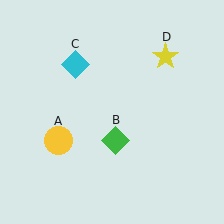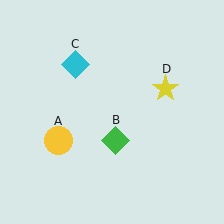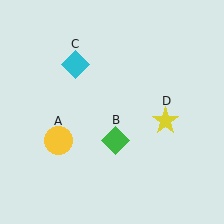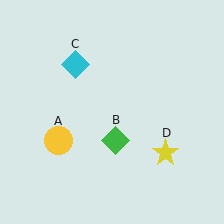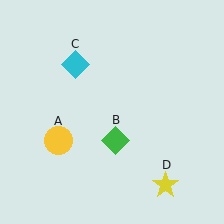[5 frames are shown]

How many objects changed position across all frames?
1 object changed position: yellow star (object D).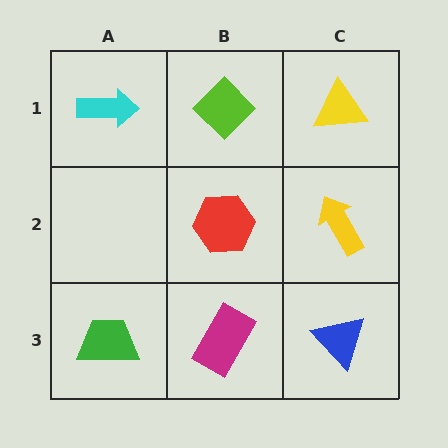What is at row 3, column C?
A blue triangle.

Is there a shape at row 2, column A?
No, that cell is empty.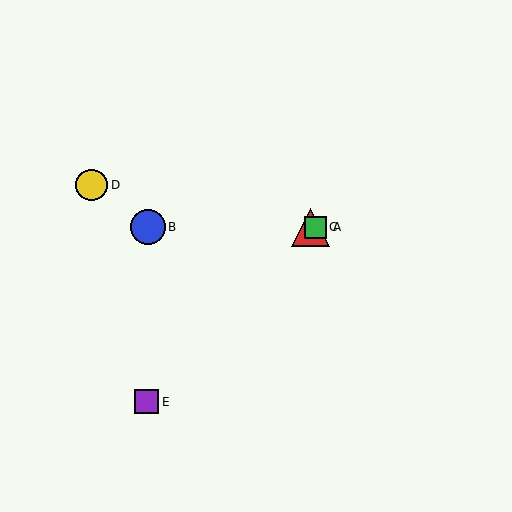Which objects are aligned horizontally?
Objects A, B, C are aligned horizontally.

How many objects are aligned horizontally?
3 objects (A, B, C) are aligned horizontally.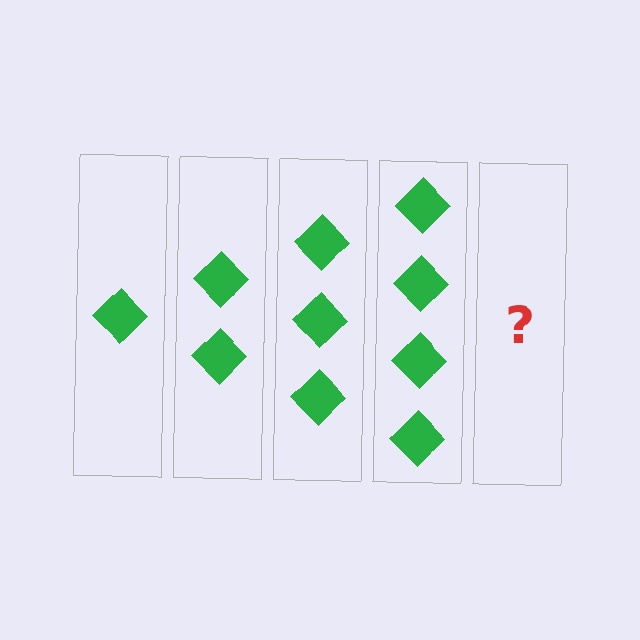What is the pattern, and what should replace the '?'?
The pattern is that each step adds one more diamond. The '?' should be 5 diamonds.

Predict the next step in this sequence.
The next step is 5 diamonds.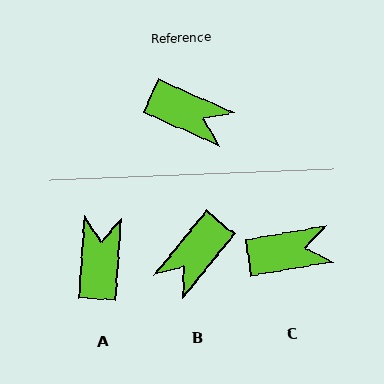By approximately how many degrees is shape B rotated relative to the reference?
Approximately 106 degrees clockwise.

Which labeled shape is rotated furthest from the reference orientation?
A, about 110 degrees away.